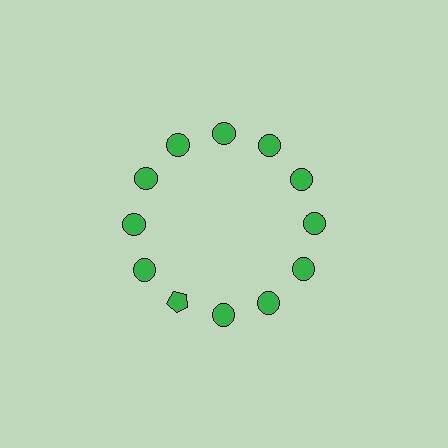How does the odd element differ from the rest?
It has a different shape: pentagon instead of circle.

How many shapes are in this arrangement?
There are 12 shapes arranged in a ring pattern.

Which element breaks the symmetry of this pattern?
The green pentagon at roughly the 7 o'clock position breaks the symmetry. All other shapes are green circles.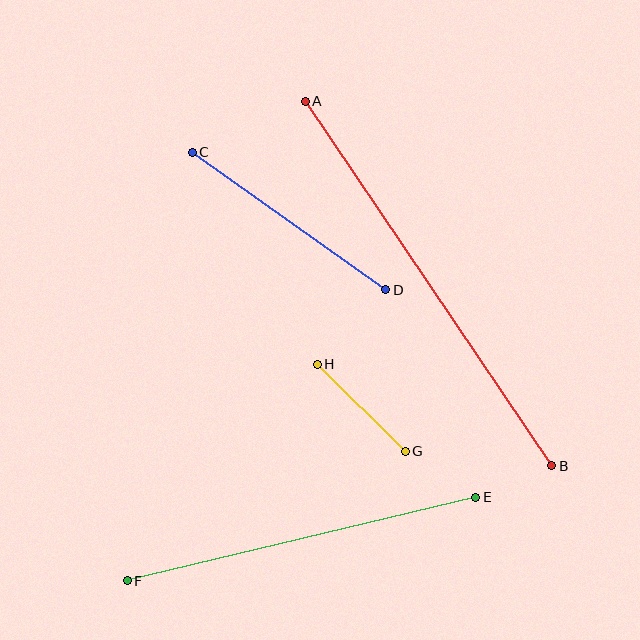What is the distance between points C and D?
The distance is approximately 237 pixels.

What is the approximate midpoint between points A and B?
The midpoint is at approximately (428, 284) pixels.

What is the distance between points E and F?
The distance is approximately 358 pixels.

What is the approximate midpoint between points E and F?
The midpoint is at approximately (302, 539) pixels.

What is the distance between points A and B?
The distance is approximately 440 pixels.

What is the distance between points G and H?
The distance is approximately 124 pixels.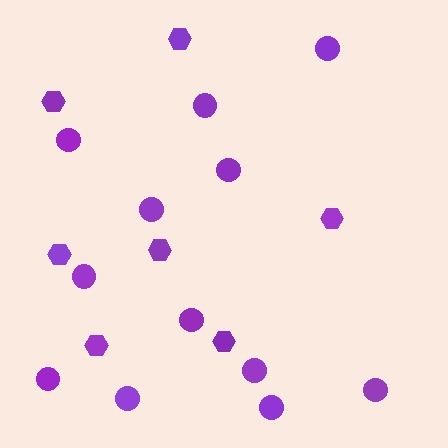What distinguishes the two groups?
There are 2 groups: one group of circles (12) and one group of hexagons (7).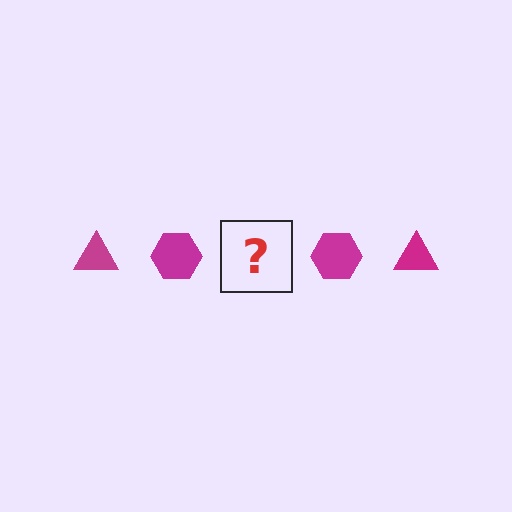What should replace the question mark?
The question mark should be replaced with a magenta triangle.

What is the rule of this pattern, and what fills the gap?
The rule is that the pattern cycles through triangle, hexagon shapes in magenta. The gap should be filled with a magenta triangle.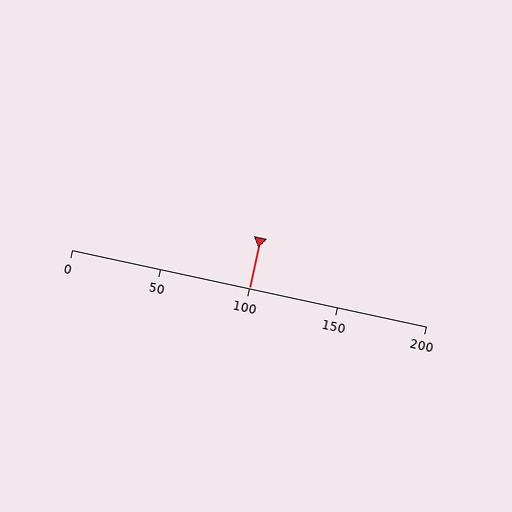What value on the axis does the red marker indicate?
The marker indicates approximately 100.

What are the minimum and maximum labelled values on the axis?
The axis runs from 0 to 200.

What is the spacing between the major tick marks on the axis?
The major ticks are spaced 50 apart.